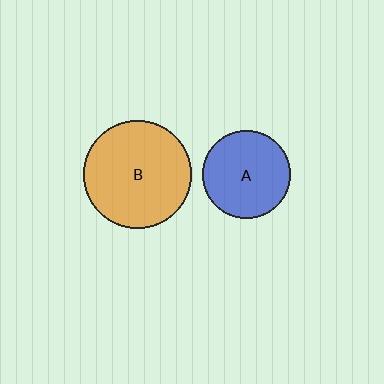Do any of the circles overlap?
No, none of the circles overlap.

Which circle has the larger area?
Circle B (orange).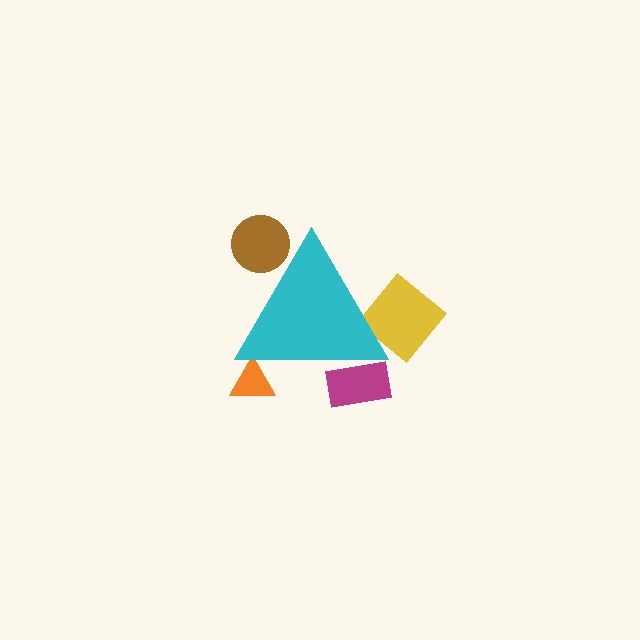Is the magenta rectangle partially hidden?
Yes, the magenta rectangle is partially hidden behind the cyan triangle.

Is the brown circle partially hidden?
Yes, the brown circle is partially hidden behind the cyan triangle.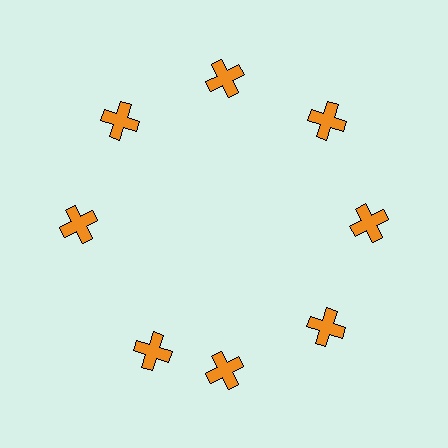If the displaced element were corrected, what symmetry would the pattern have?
It would have 8-fold rotational symmetry — the pattern would map onto itself every 45 degrees.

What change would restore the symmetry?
The symmetry would be restored by rotating it back into even spacing with its neighbors so that all 8 crosses sit at equal angles and equal distance from the center.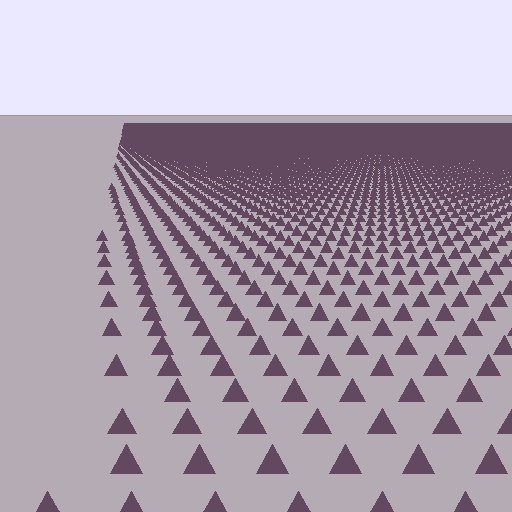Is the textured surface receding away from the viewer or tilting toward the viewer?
The surface is receding away from the viewer. Texture elements get smaller and denser toward the top.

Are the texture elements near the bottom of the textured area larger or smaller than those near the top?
Larger. Near the bottom, elements are closer to the viewer and appear at a bigger on-screen size.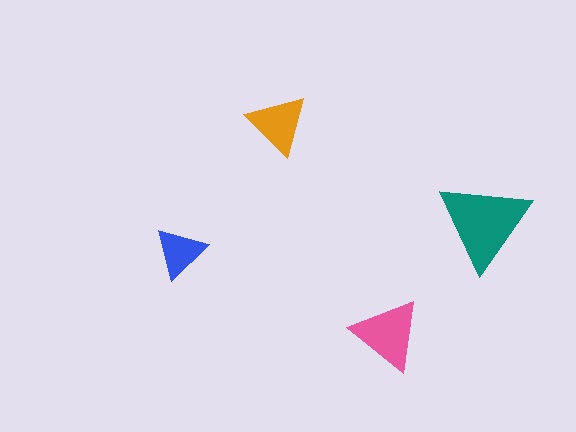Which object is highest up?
The orange triangle is topmost.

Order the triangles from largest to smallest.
the teal one, the pink one, the orange one, the blue one.